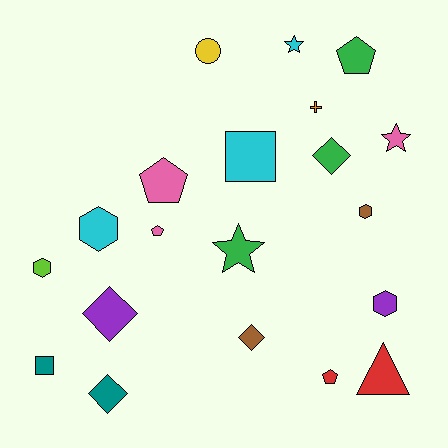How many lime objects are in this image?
There is 1 lime object.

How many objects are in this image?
There are 20 objects.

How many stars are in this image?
There are 3 stars.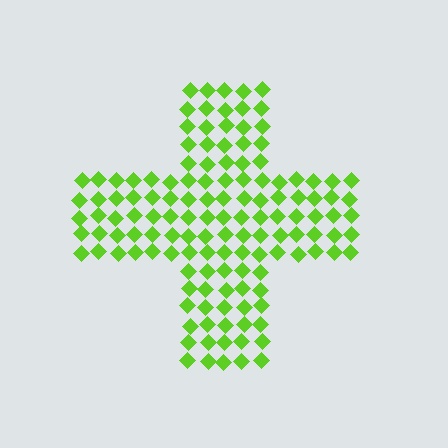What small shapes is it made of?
It is made of small diamonds.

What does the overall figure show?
The overall figure shows a cross.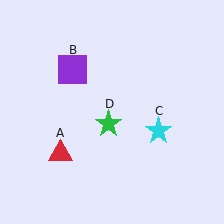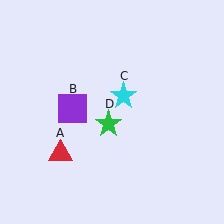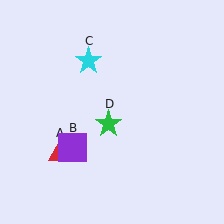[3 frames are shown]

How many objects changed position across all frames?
2 objects changed position: purple square (object B), cyan star (object C).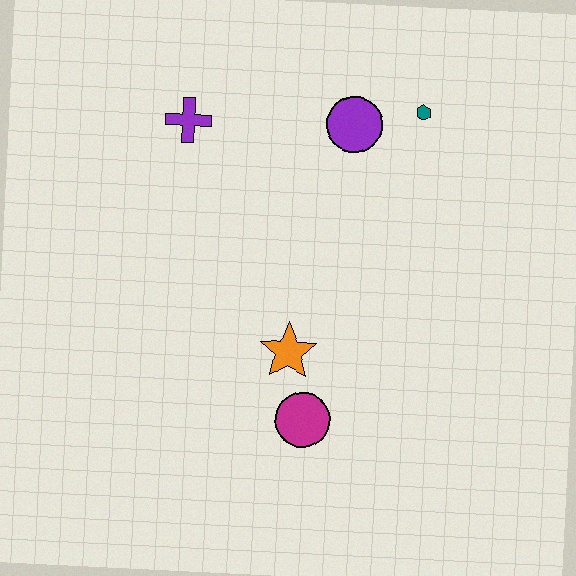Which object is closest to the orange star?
The magenta circle is closest to the orange star.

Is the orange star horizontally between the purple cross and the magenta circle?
Yes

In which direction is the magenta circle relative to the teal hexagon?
The magenta circle is below the teal hexagon.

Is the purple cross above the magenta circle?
Yes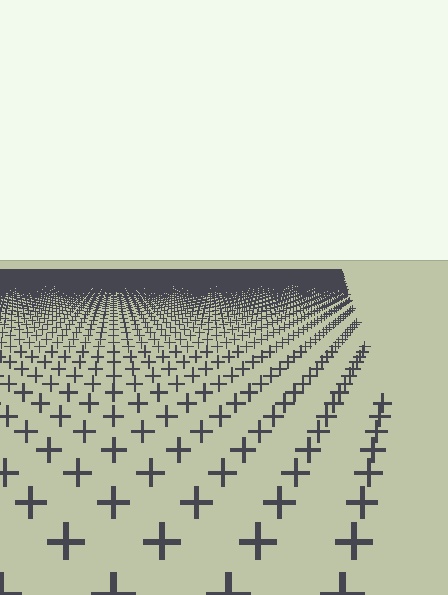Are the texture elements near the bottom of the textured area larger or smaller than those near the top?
Larger. Near the bottom, elements are closer to the viewer and appear at a bigger on-screen size.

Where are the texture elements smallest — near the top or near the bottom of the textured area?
Near the top.